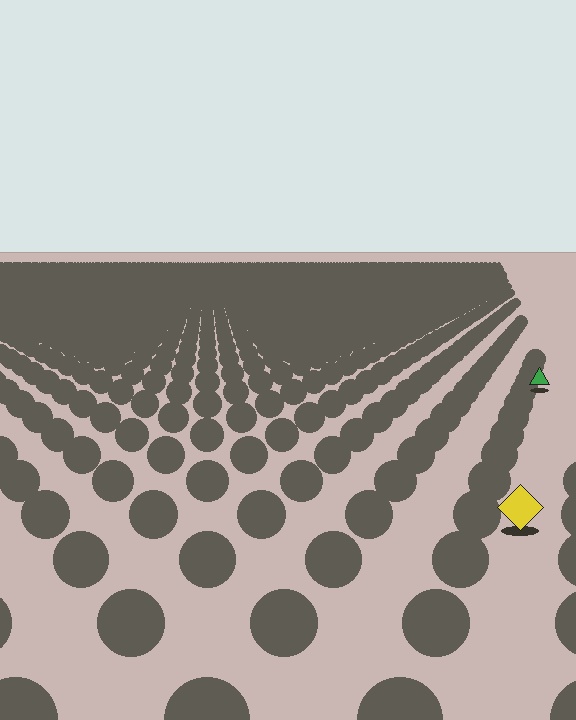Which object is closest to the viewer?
The yellow diamond is closest. The texture marks near it are larger and more spread out.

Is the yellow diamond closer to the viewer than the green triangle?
Yes. The yellow diamond is closer — you can tell from the texture gradient: the ground texture is coarser near it.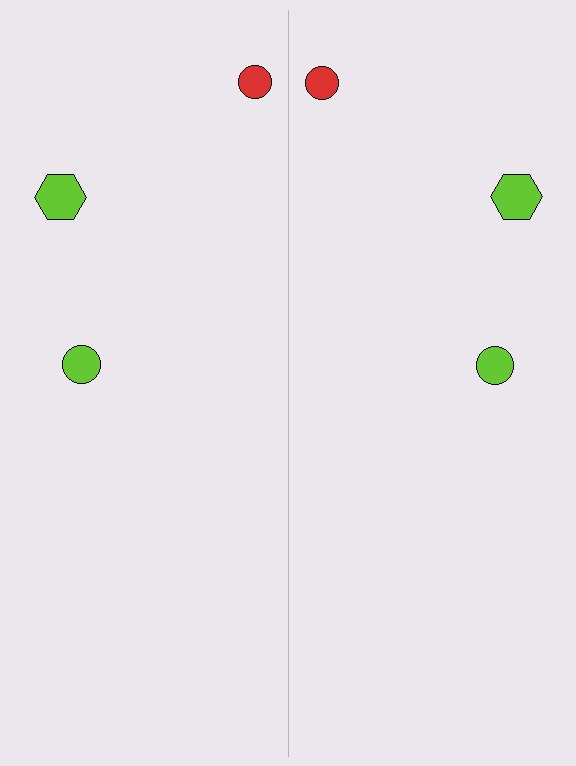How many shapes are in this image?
There are 6 shapes in this image.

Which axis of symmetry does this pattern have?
The pattern has a vertical axis of symmetry running through the center of the image.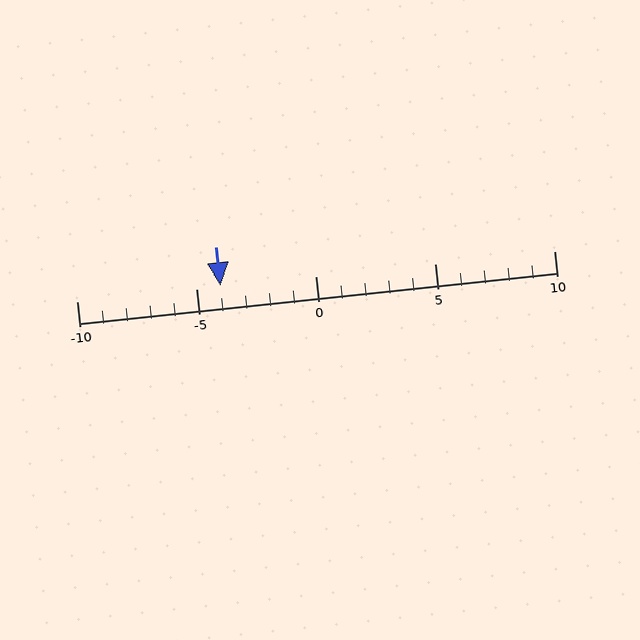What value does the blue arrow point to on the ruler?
The blue arrow points to approximately -4.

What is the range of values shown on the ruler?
The ruler shows values from -10 to 10.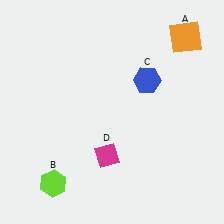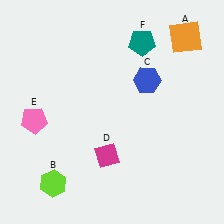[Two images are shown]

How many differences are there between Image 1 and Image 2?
There are 2 differences between the two images.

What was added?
A pink pentagon (E), a teal pentagon (F) were added in Image 2.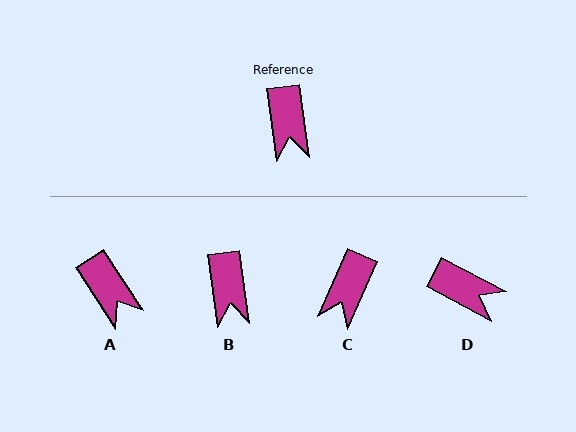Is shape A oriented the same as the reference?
No, it is off by about 25 degrees.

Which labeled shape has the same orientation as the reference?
B.